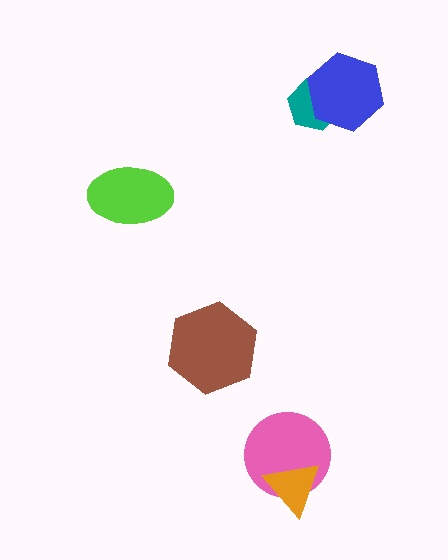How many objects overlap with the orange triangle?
1 object overlaps with the orange triangle.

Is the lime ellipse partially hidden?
No, no other shape covers it.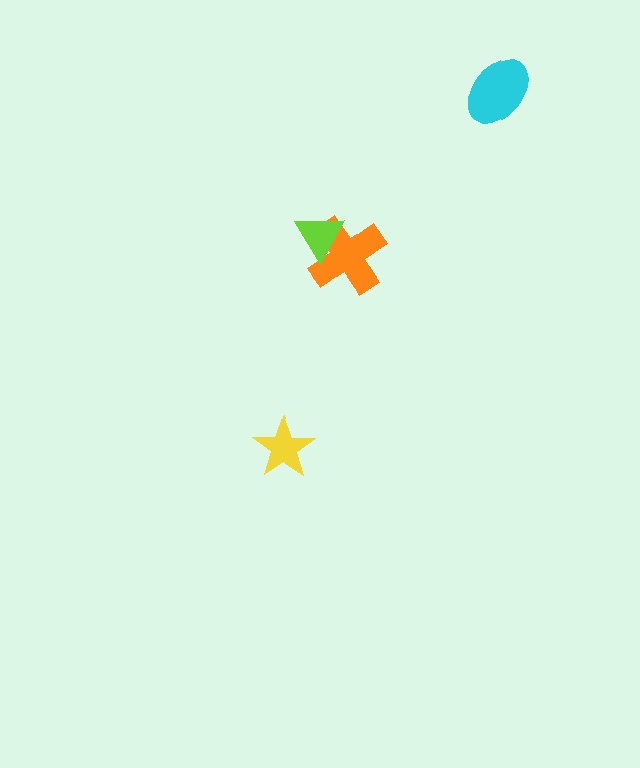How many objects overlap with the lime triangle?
1 object overlaps with the lime triangle.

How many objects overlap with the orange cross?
1 object overlaps with the orange cross.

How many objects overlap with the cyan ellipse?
0 objects overlap with the cyan ellipse.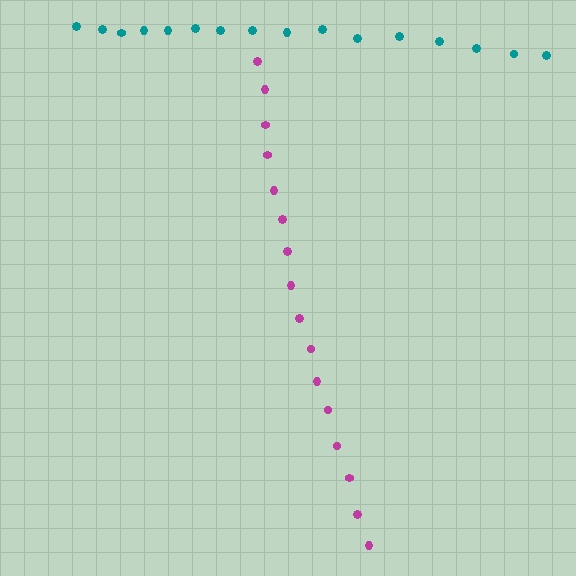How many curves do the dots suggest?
There are 2 distinct paths.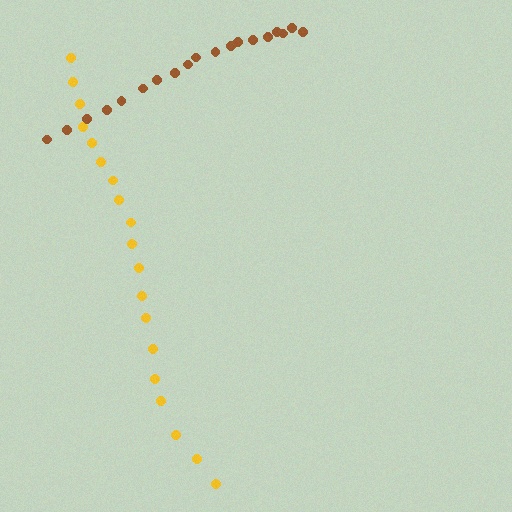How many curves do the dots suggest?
There are 2 distinct paths.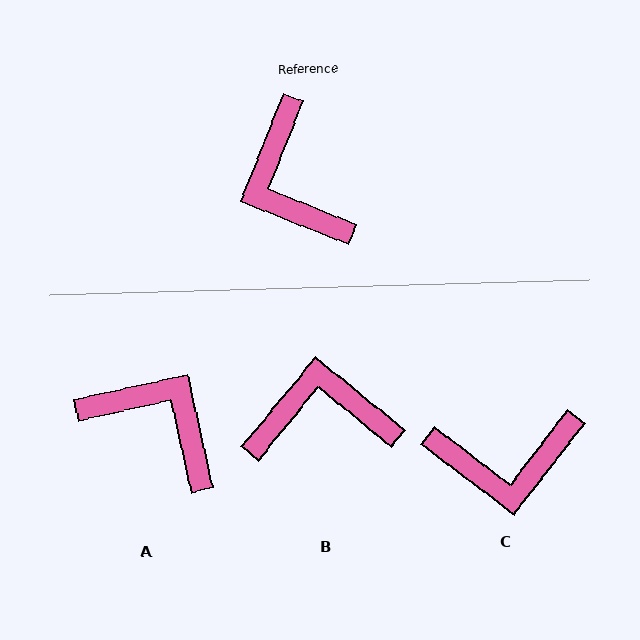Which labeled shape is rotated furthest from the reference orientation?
A, about 146 degrees away.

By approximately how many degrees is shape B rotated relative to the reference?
Approximately 108 degrees clockwise.